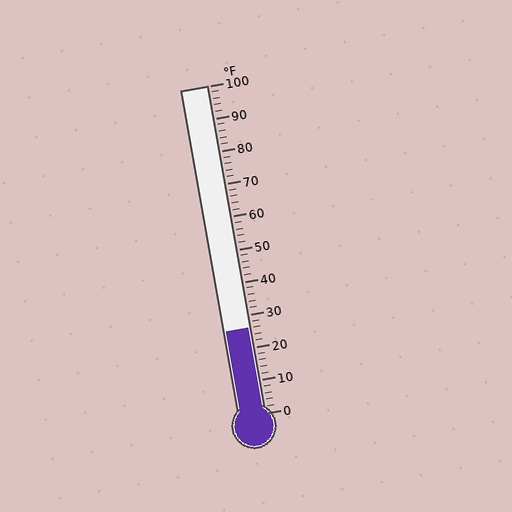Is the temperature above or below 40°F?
The temperature is below 40°F.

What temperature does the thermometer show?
The thermometer shows approximately 26°F.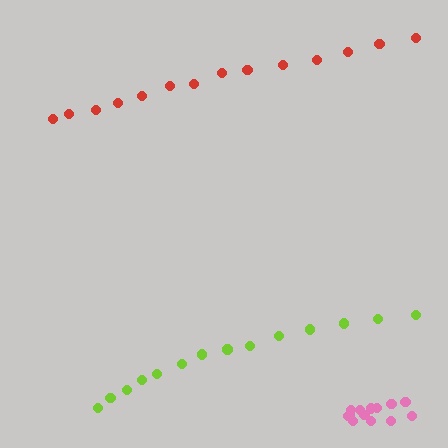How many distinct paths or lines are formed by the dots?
There are 3 distinct paths.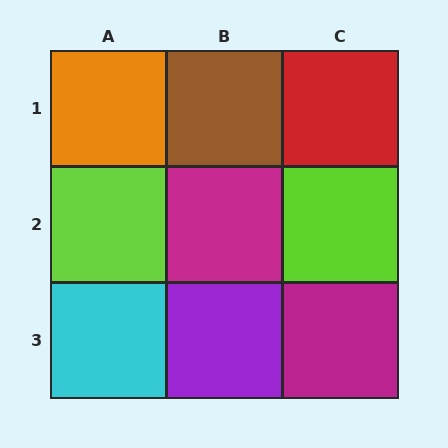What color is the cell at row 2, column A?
Lime.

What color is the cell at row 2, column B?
Magenta.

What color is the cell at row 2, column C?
Lime.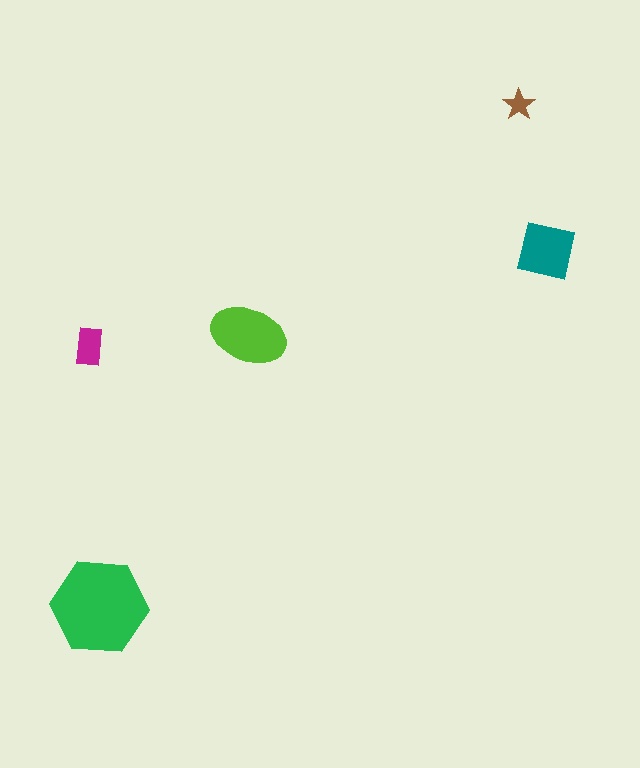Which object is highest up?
The brown star is topmost.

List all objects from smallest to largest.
The brown star, the magenta rectangle, the teal square, the lime ellipse, the green hexagon.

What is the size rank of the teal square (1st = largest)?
3rd.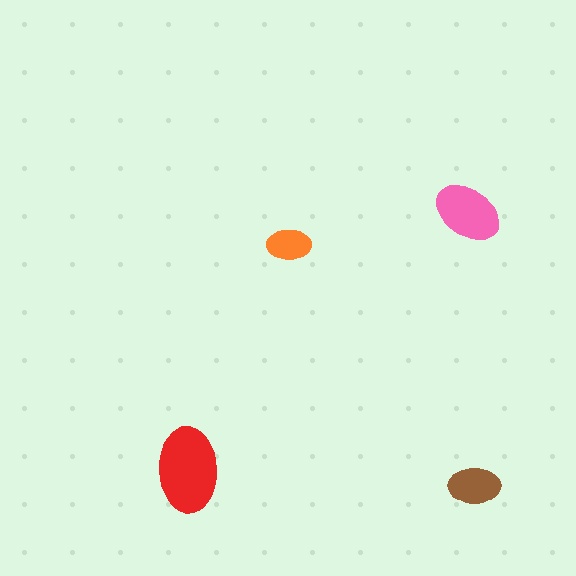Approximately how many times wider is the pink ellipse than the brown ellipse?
About 1.5 times wider.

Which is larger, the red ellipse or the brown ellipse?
The red one.